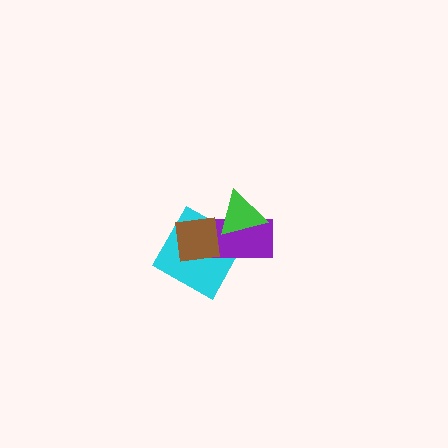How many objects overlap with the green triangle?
1 object overlaps with the green triangle.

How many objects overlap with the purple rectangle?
3 objects overlap with the purple rectangle.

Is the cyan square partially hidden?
Yes, it is partially covered by another shape.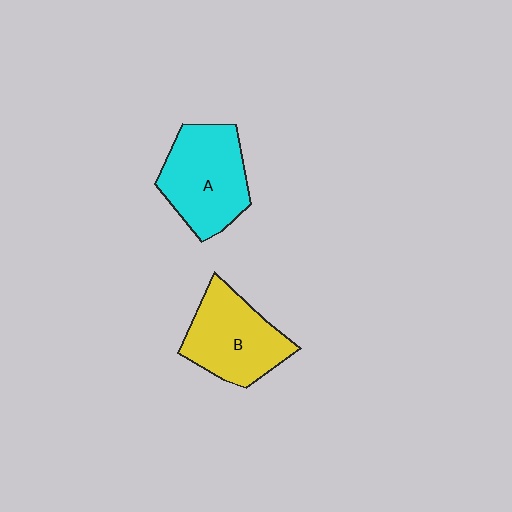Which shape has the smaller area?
Shape B (yellow).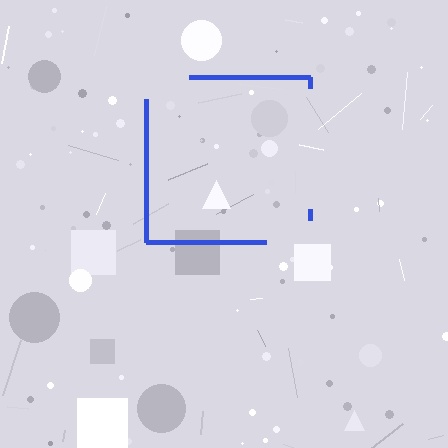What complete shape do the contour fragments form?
The contour fragments form a square.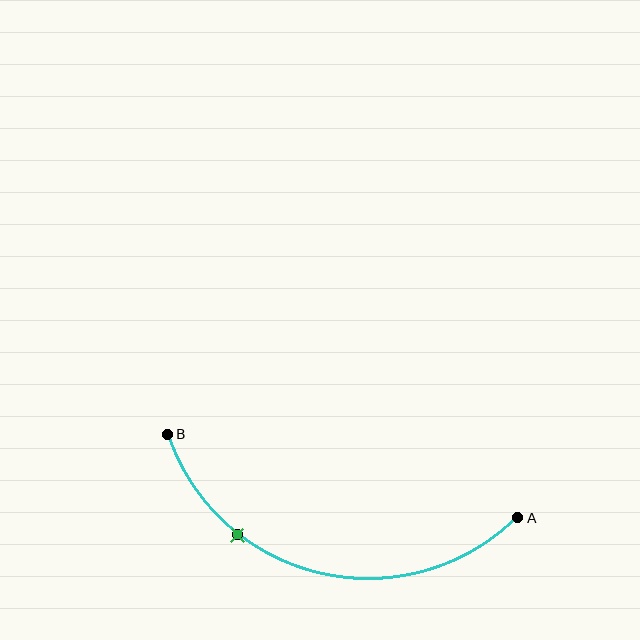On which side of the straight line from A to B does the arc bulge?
The arc bulges below the straight line connecting A and B.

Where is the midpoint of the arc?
The arc midpoint is the point on the curve farthest from the straight line joining A and B. It sits below that line.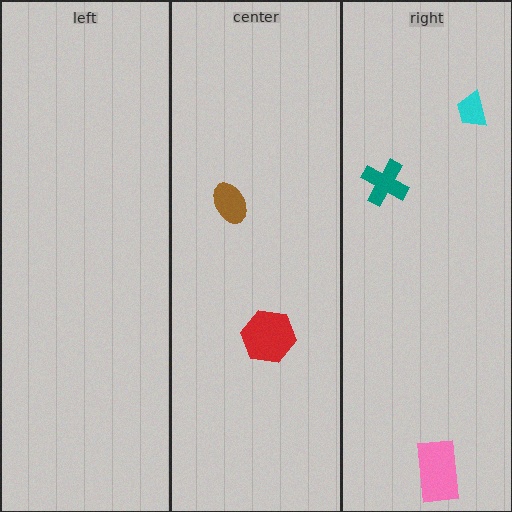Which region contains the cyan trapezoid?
The right region.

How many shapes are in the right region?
3.